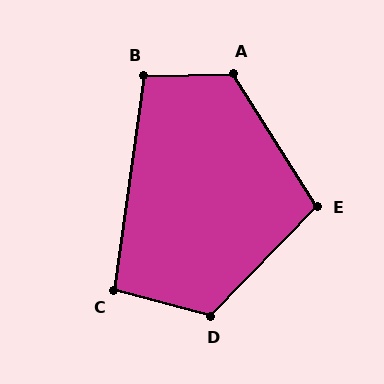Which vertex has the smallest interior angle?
C, at approximately 97 degrees.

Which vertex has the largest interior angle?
A, at approximately 120 degrees.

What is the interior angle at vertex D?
Approximately 119 degrees (obtuse).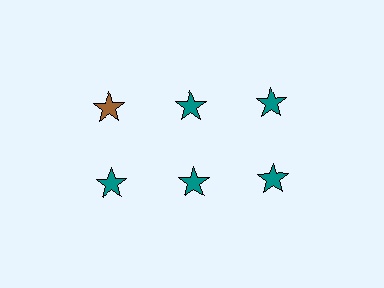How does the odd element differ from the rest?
It has a different color: brown instead of teal.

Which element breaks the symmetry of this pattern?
The brown star in the top row, leftmost column breaks the symmetry. All other shapes are teal stars.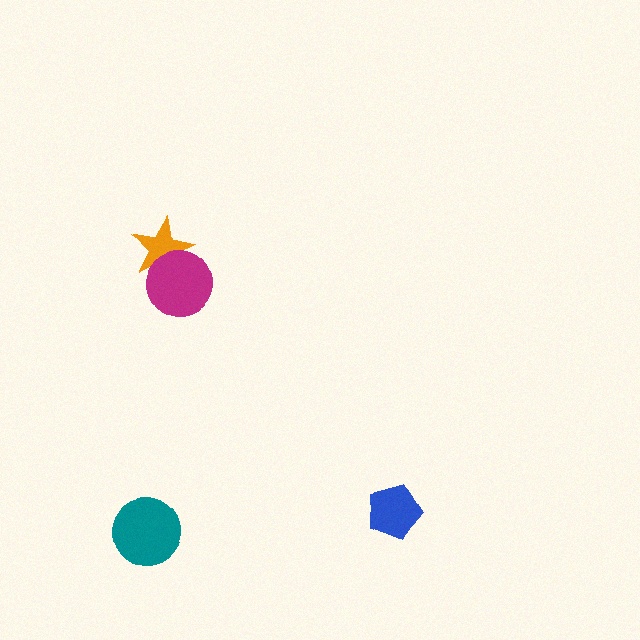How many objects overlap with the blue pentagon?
0 objects overlap with the blue pentagon.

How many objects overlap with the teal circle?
0 objects overlap with the teal circle.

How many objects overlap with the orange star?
1 object overlaps with the orange star.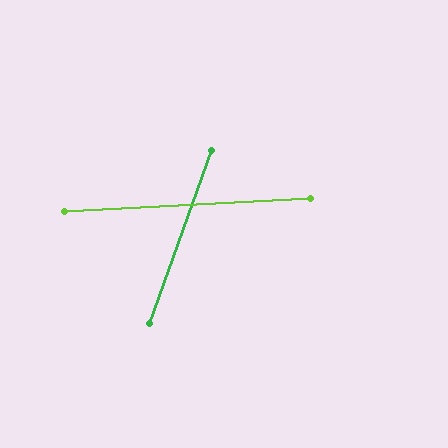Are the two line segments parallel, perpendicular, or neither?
Neither parallel nor perpendicular — they differ by about 67°.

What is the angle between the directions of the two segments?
Approximately 67 degrees.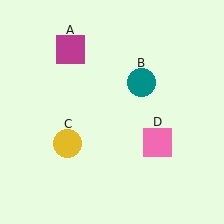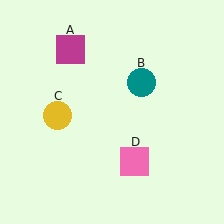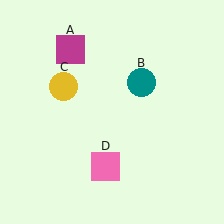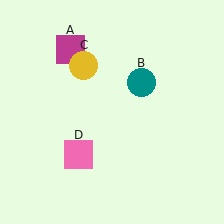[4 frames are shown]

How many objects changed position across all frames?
2 objects changed position: yellow circle (object C), pink square (object D).